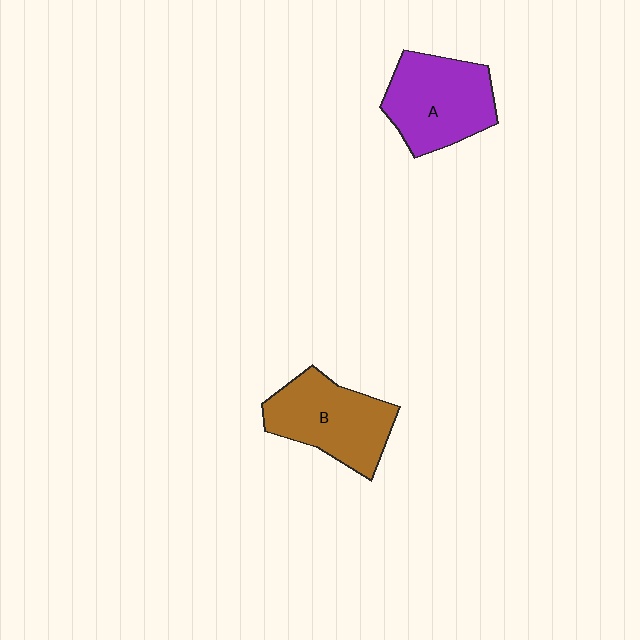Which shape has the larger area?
Shape A (purple).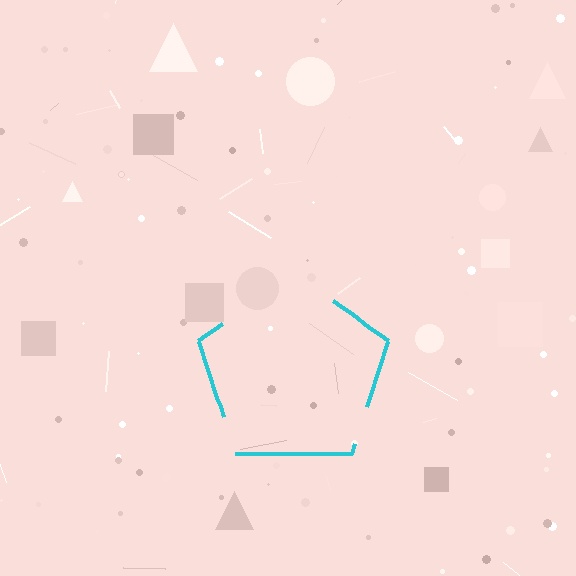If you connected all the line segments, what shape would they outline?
They would outline a pentagon.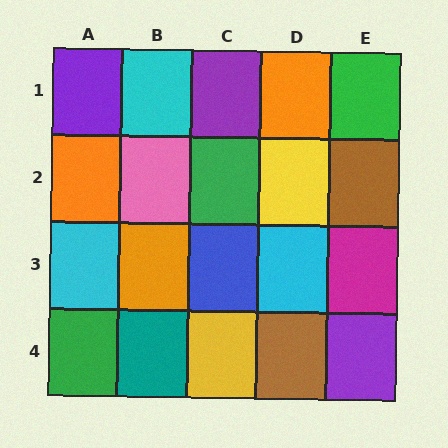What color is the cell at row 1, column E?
Green.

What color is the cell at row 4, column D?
Brown.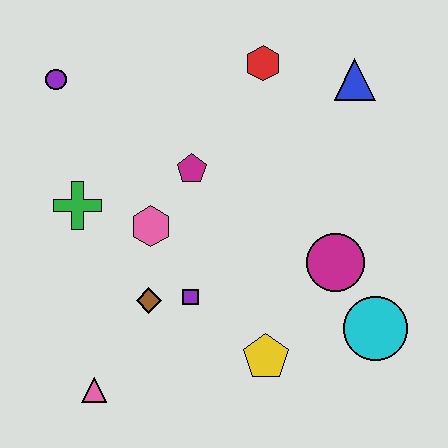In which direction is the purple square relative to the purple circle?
The purple square is below the purple circle.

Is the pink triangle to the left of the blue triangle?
Yes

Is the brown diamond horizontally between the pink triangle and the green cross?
No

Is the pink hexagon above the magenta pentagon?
No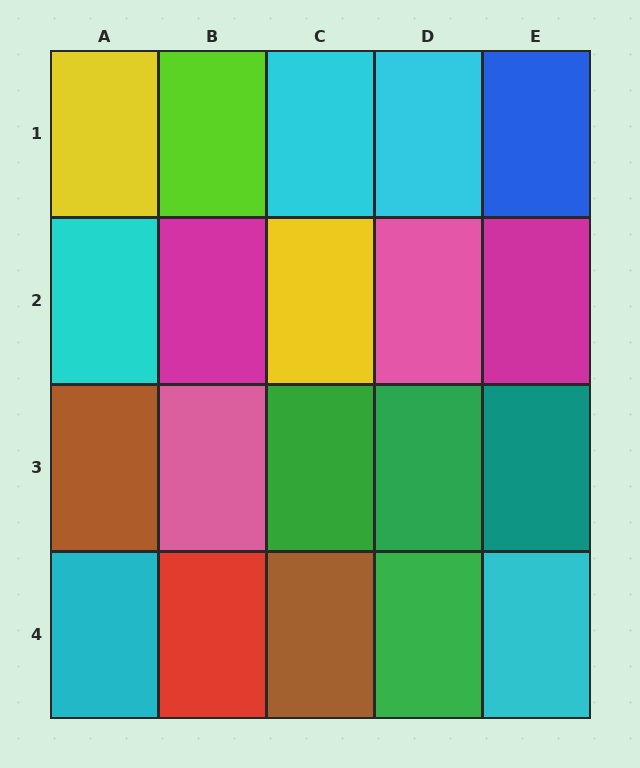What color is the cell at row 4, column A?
Cyan.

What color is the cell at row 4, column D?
Green.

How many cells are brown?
2 cells are brown.